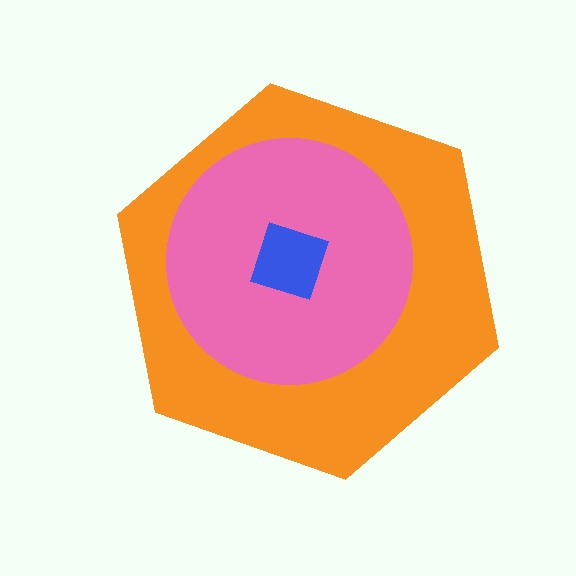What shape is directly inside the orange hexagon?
The pink circle.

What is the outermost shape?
The orange hexagon.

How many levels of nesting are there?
3.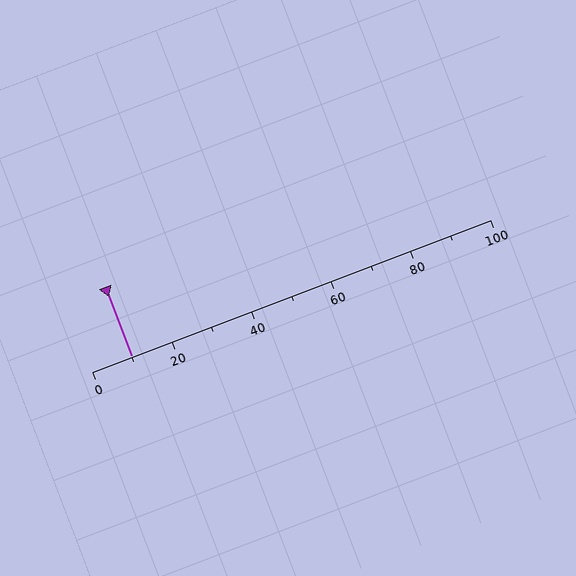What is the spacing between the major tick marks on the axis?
The major ticks are spaced 20 apart.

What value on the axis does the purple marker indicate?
The marker indicates approximately 10.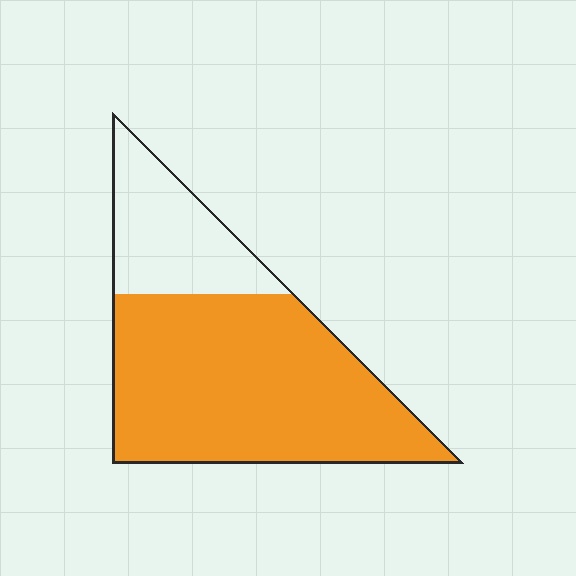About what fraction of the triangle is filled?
About three quarters (3/4).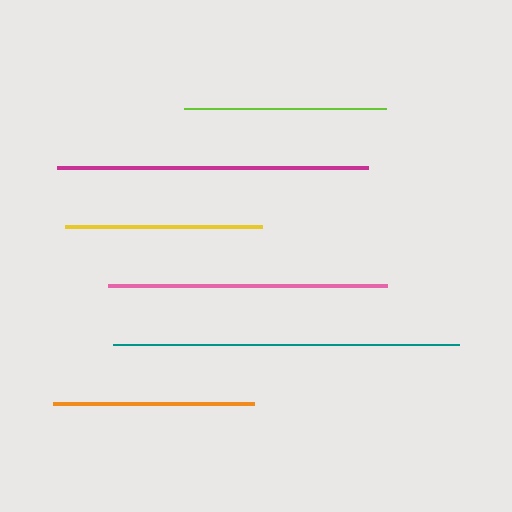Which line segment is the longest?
The teal line is the longest at approximately 346 pixels.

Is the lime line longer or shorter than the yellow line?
The lime line is longer than the yellow line.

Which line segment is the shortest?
The yellow line is the shortest at approximately 197 pixels.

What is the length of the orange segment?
The orange segment is approximately 201 pixels long.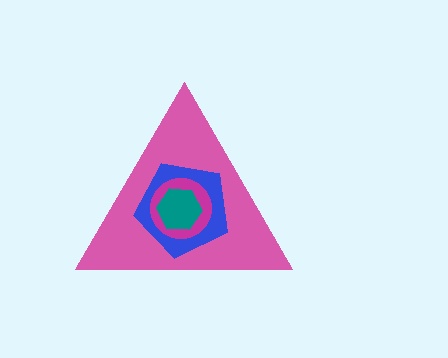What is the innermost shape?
The teal hexagon.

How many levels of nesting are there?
4.